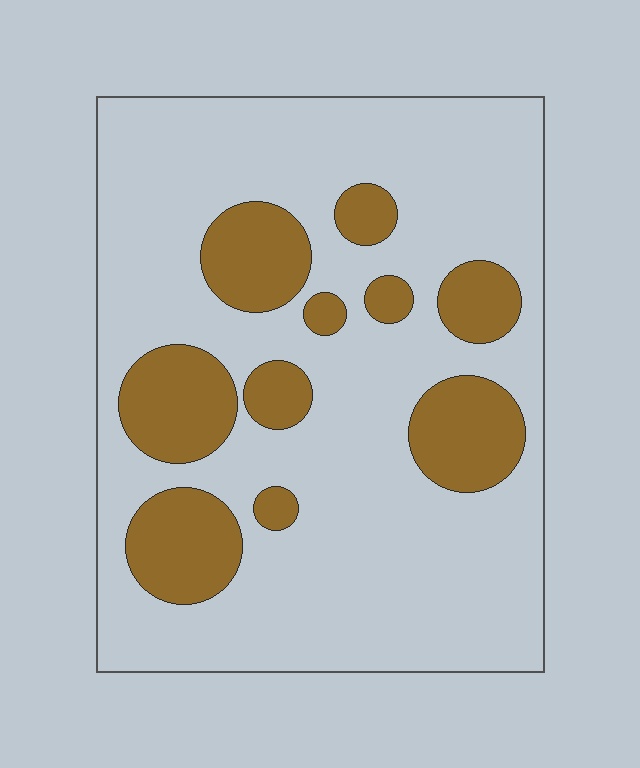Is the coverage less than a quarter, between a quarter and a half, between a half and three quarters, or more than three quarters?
Less than a quarter.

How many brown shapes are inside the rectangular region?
10.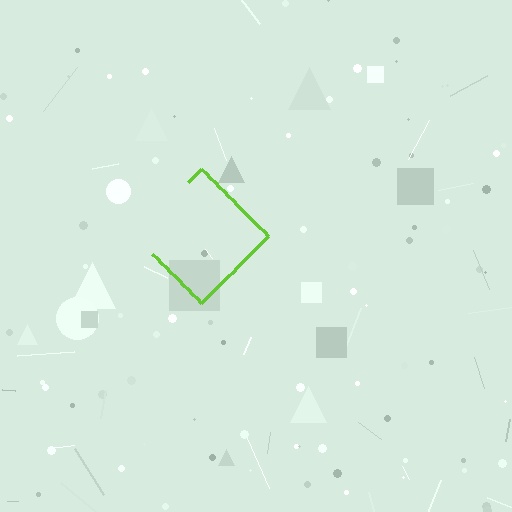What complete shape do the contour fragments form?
The contour fragments form a diamond.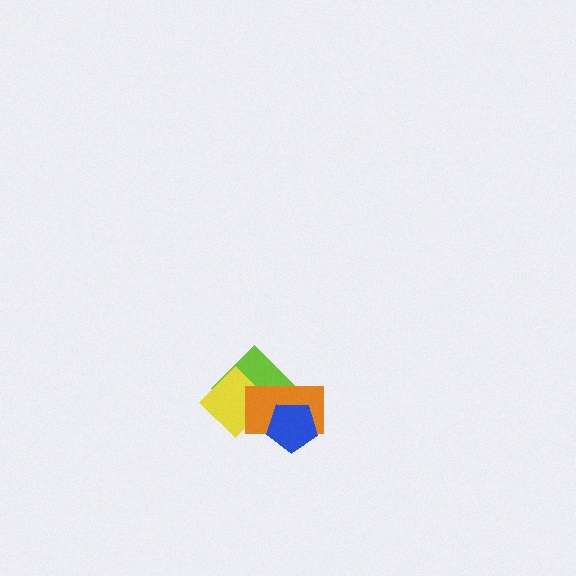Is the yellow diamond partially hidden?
Yes, it is partially covered by another shape.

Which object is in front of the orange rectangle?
The blue pentagon is in front of the orange rectangle.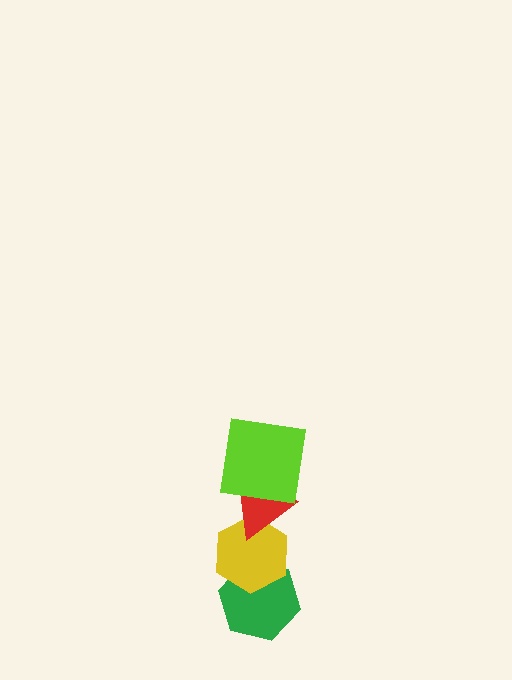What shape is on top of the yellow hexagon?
The red triangle is on top of the yellow hexagon.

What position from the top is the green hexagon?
The green hexagon is 4th from the top.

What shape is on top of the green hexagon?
The yellow hexagon is on top of the green hexagon.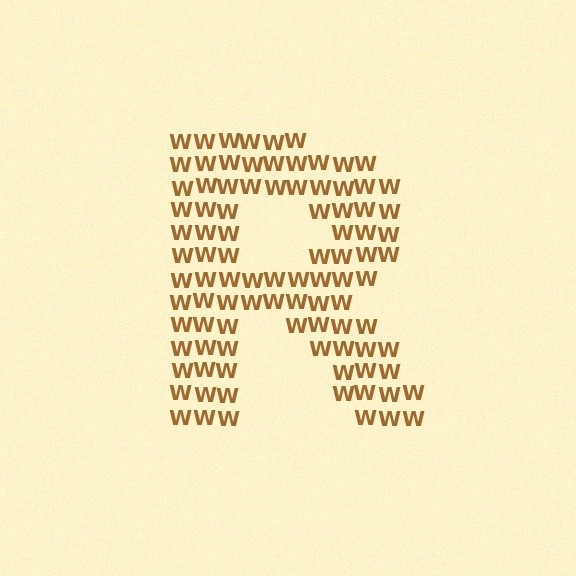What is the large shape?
The large shape is the letter R.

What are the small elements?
The small elements are letter W's.